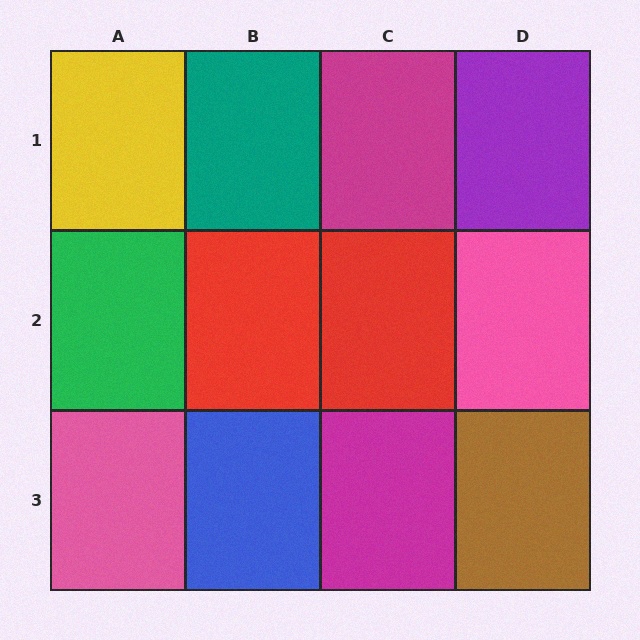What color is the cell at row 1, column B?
Teal.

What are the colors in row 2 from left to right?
Green, red, red, pink.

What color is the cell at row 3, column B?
Blue.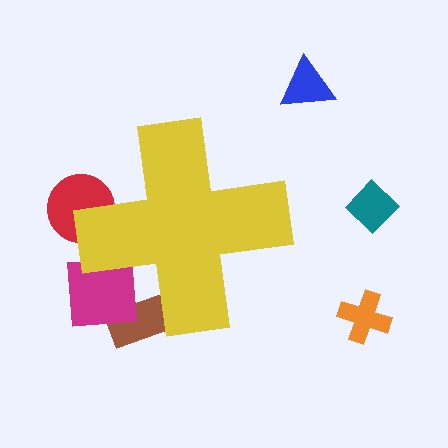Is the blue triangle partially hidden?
No, the blue triangle is fully visible.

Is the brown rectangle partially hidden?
Yes, the brown rectangle is partially hidden behind the yellow cross.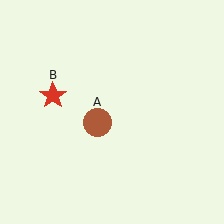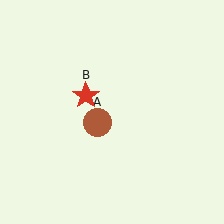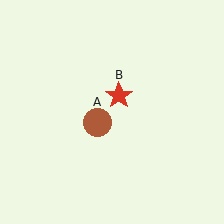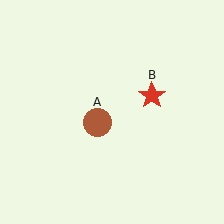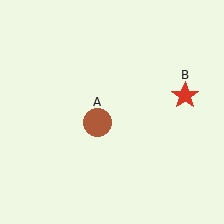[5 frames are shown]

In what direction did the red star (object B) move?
The red star (object B) moved right.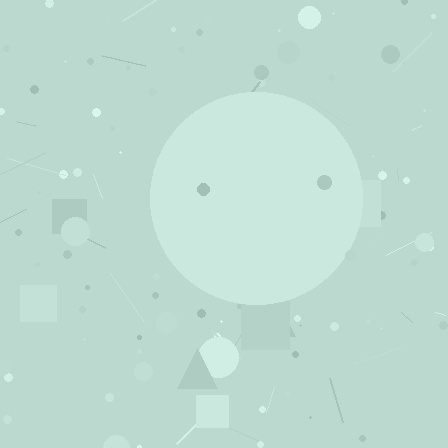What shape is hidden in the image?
A circle is hidden in the image.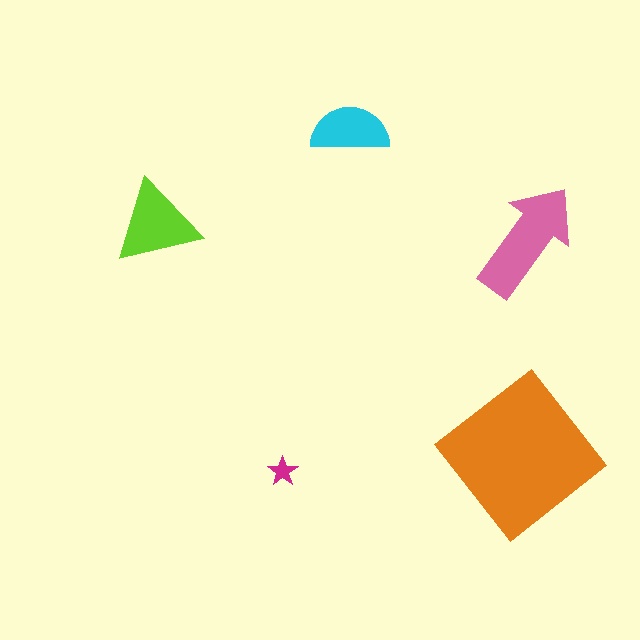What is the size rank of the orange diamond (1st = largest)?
1st.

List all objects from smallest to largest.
The magenta star, the cyan semicircle, the lime triangle, the pink arrow, the orange diamond.